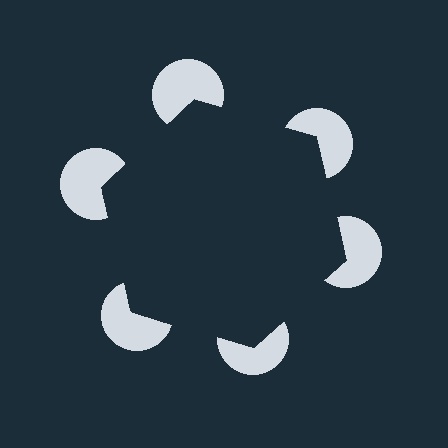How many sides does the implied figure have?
6 sides.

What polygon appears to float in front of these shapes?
An illusory hexagon — its edges are inferred from the aligned wedge cuts in the pac-man discs, not physically drawn.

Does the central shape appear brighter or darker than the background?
It typically appears slightly darker than the background, even though no actual brightness change is drawn.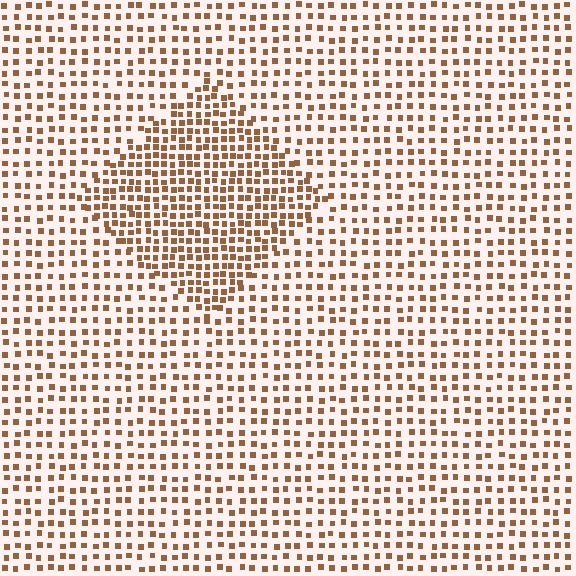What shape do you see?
I see a diamond.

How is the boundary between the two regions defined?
The boundary is defined by a change in element density (approximately 1.8x ratio). All elements are the same color, size, and shape.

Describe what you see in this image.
The image contains small brown elements arranged at two different densities. A diamond-shaped region is visible where the elements are more densely packed than the surrounding area.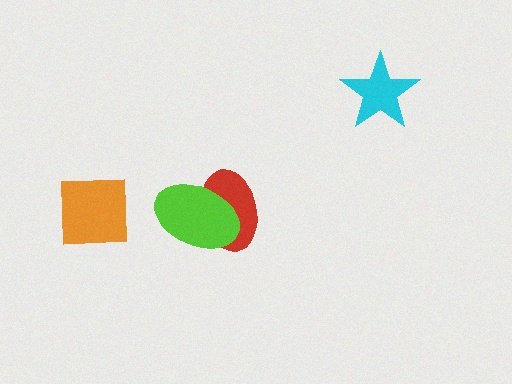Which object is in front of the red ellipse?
The lime ellipse is in front of the red ellipse.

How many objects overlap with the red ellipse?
1 object overlaps with the red ellipse.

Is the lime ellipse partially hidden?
No, no other shape covers it.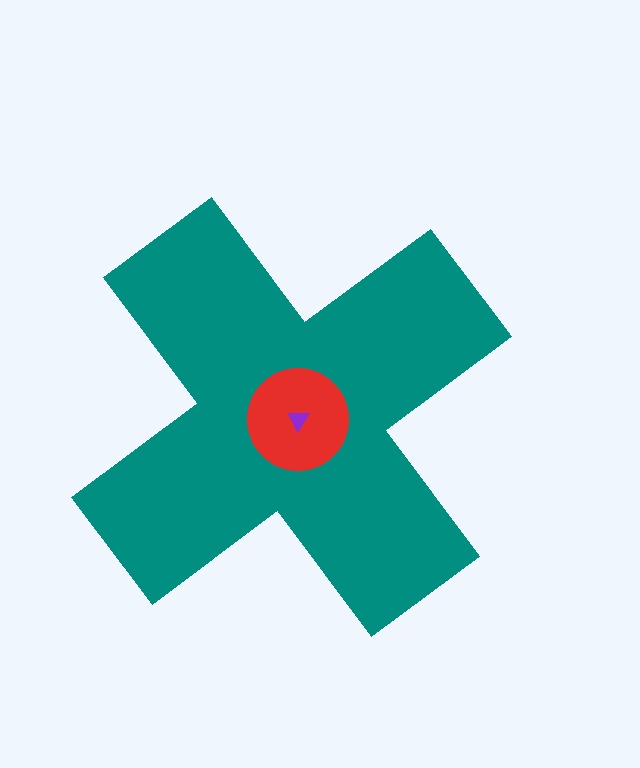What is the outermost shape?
The teal cross.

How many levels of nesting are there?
3.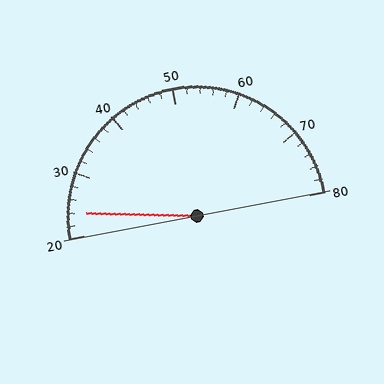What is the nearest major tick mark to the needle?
The nearest major tick mark is 20.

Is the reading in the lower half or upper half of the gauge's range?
The reading is in the lower half of the range (20 to 80).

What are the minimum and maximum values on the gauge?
The gauge ranges from 20 to 80.